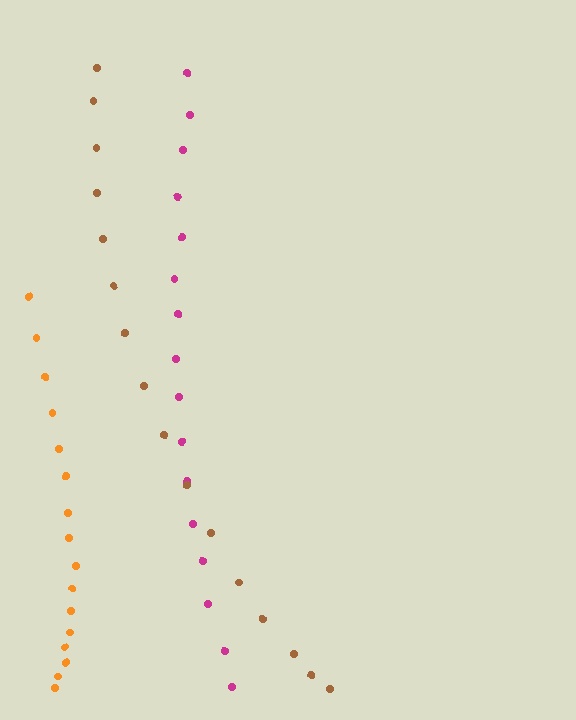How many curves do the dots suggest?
There are 3 distinct paths.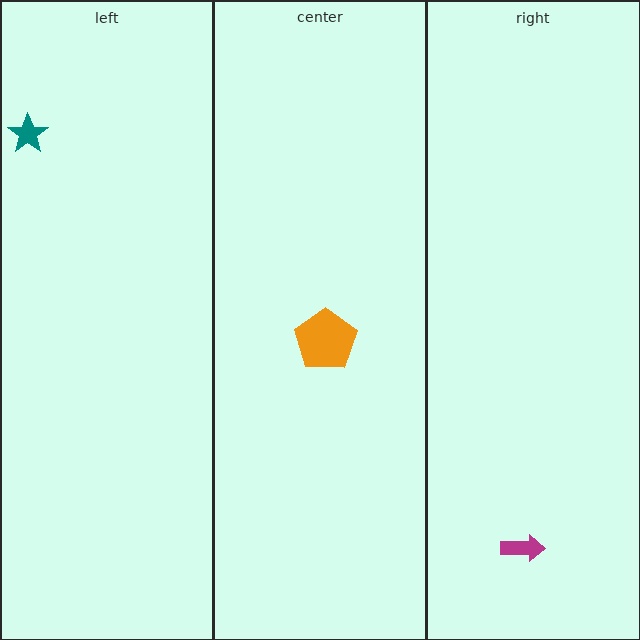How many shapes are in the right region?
1.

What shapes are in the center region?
The orange pentagon.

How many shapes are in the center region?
1.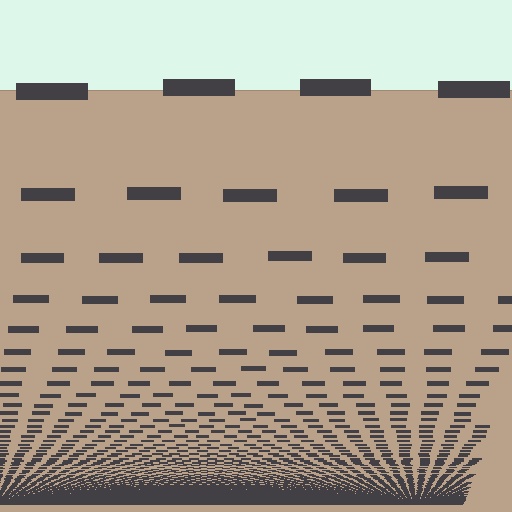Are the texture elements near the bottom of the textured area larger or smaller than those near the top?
Smaller. The gradient is inverted — elements near the bottom are smaller and denser.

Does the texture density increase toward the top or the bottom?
Density increases toward the bottom.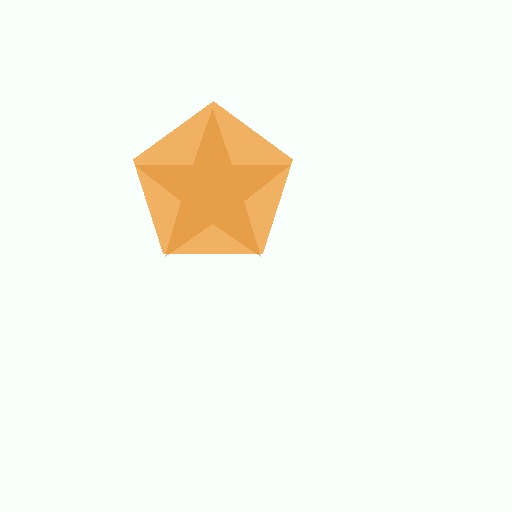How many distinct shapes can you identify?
There are 2 distinct shapes: a brown star, an orange pentagon.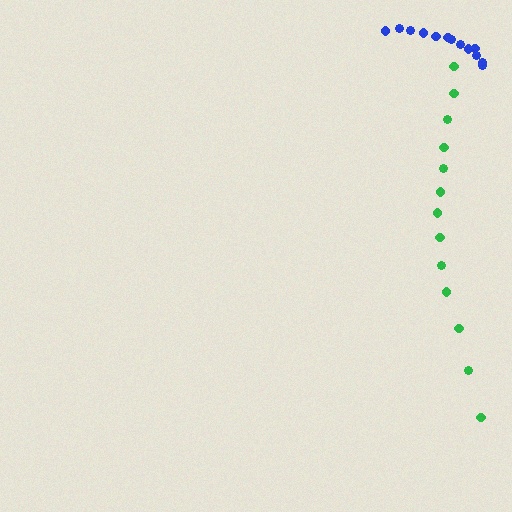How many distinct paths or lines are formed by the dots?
There are 2 distinct paths.